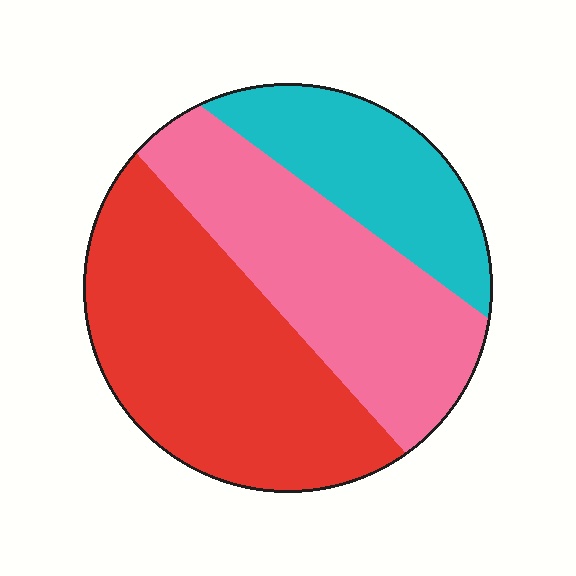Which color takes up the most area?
Red, at roughly 45%.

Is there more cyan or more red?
Red.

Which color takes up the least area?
Cyan, at roughly 20%.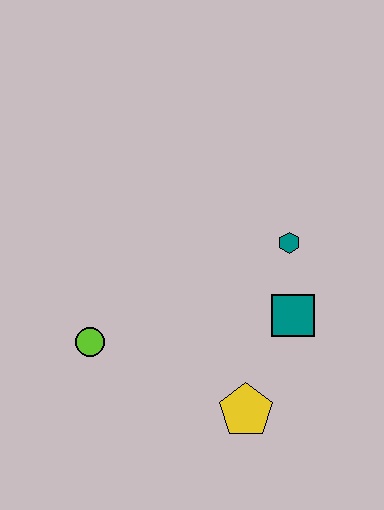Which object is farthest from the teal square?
The lime circle is farthest from the teal square.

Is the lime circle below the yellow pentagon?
No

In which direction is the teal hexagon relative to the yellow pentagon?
The teal hexagon is above the yellow pentagon.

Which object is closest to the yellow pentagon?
The teal square is closest to the yellow pentagon.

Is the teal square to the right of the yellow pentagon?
Yes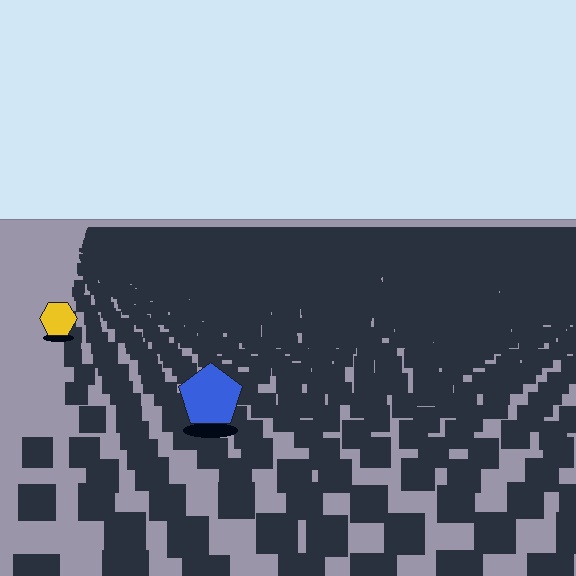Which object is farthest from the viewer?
The yellow hexagon is farthest from the viewer. It appears smaller and the ground texture around it is denser.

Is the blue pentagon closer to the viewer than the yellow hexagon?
Yes. The blue pentagon is closer — you can tell from the texture gradient: the ground texture is coarser near it.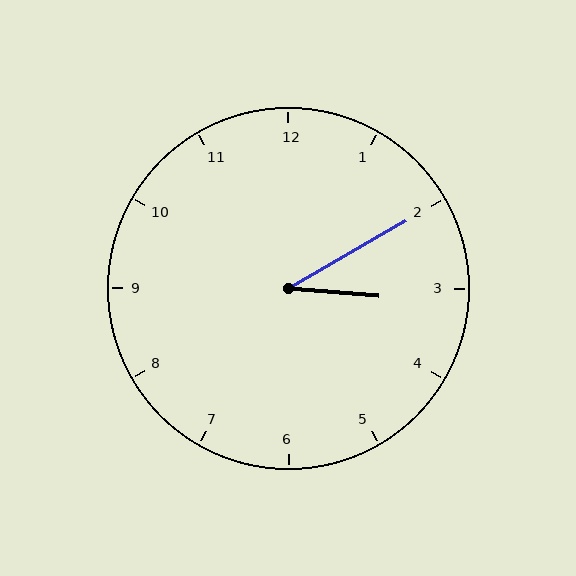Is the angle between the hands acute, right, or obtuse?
It is acute.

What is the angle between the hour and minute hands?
Approximately 35 degrees.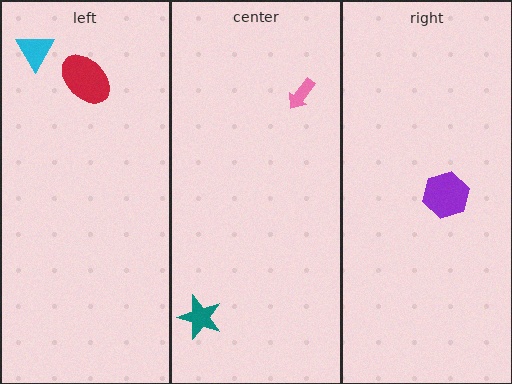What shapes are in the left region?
The red ellipse, the cyan triangle.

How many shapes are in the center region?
2.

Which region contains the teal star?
The center region.